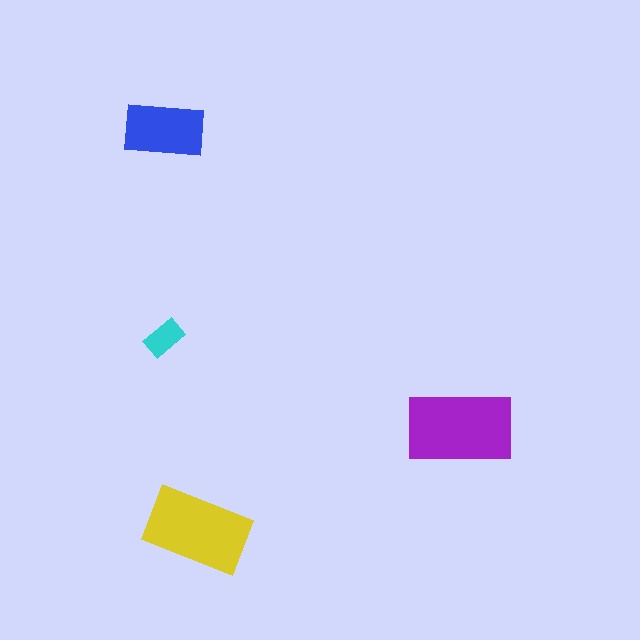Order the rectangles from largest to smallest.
the purple one, the yellow one, the blue one, the cyan one.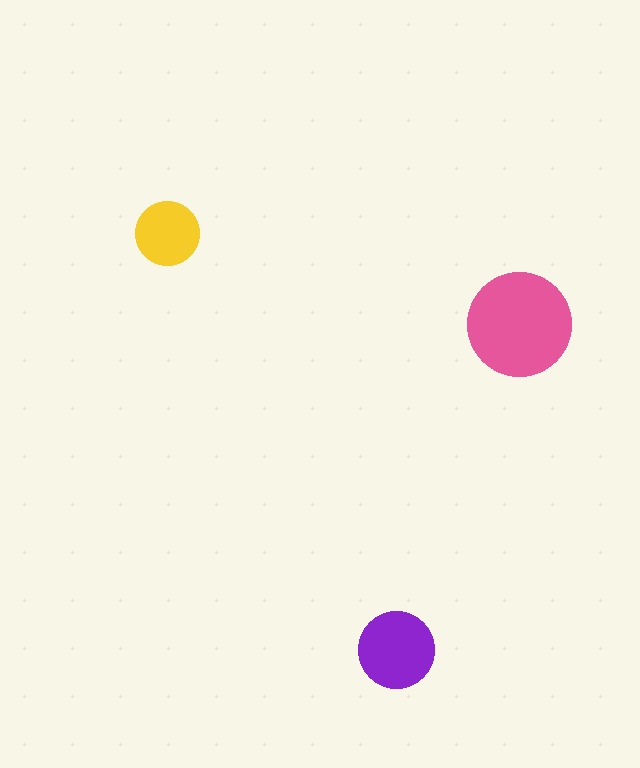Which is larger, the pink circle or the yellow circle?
The pink one.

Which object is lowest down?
The purple circle is bottommost.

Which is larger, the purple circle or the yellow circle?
The purple one.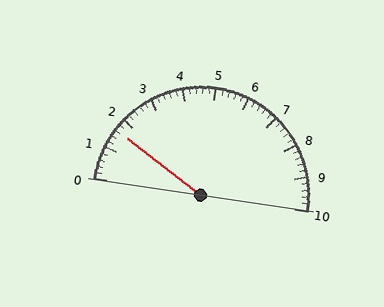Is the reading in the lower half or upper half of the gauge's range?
The reading is in the lower half of the range (0 to 10).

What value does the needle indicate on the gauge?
The needle indicates approximately 1.6.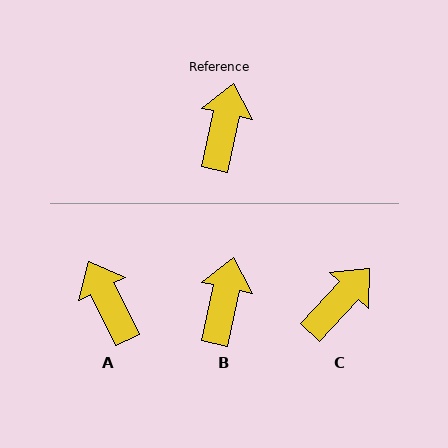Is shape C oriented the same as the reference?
No, it is off by about 31 degrees.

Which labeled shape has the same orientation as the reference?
B.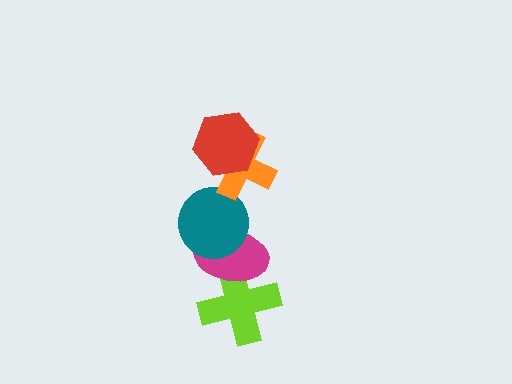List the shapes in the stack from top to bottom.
From top to bottom: the red hexagon, the orange cross, the teal circle, the magenta ellipse, the lime cross.